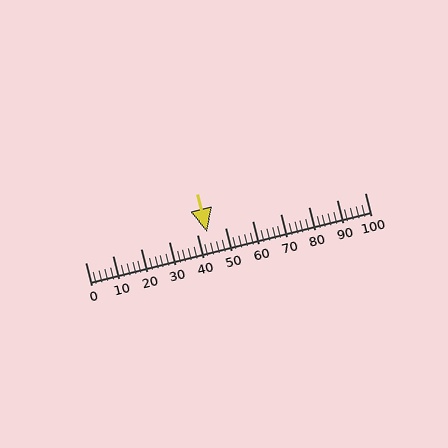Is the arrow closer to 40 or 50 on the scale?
The arrow is closer to 40.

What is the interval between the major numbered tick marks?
The major tick marks are spaced 10 units apart.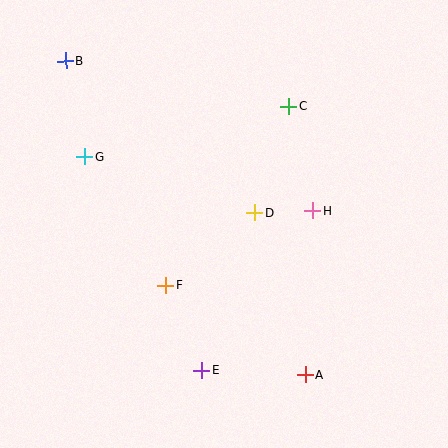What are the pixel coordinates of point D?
Point D is at (255, 213).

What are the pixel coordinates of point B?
Point B is at (65, 61).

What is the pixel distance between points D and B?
The distance between D and B is 242 pixels.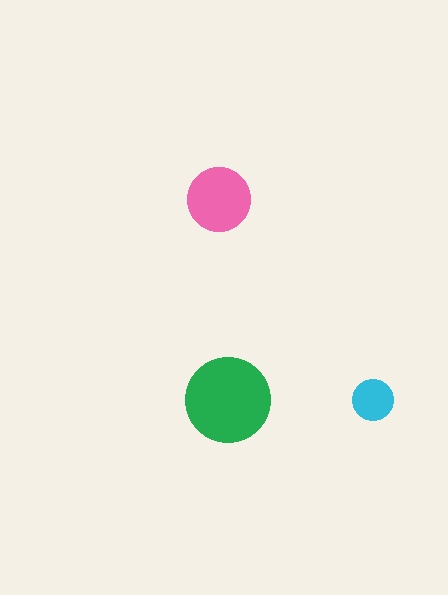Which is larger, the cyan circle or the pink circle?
The pink one.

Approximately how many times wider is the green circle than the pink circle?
About 1.5 times wider.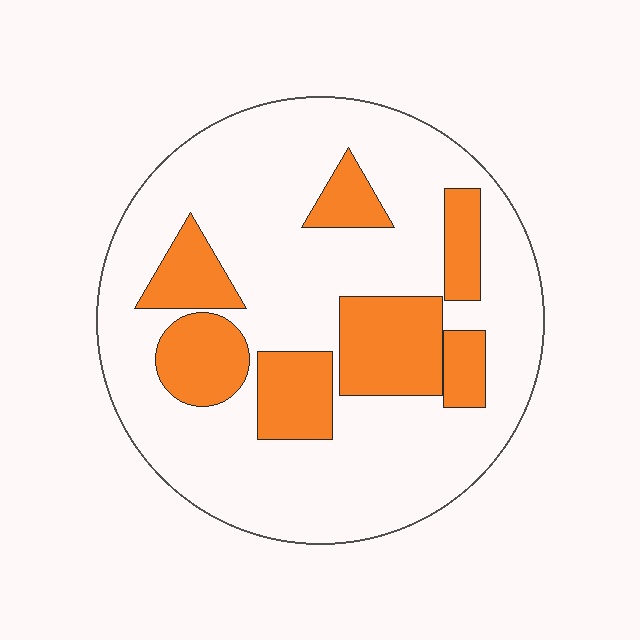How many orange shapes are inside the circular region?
7.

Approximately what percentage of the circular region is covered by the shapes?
Approximately 25%.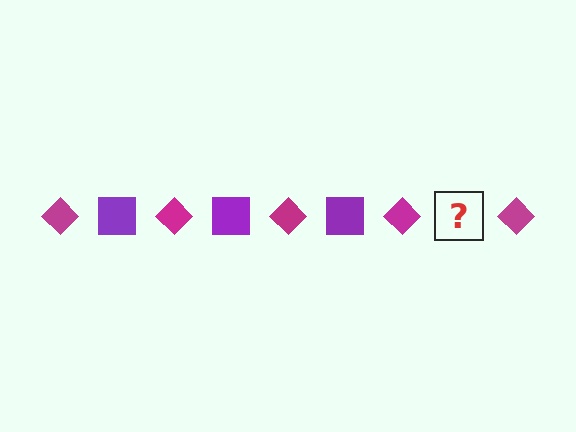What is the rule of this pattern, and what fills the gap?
The rule is that the pattern alternates between magenta diamond and purple square. The gap should be filled with a purple square.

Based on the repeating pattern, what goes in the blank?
The blank should be a purple square.